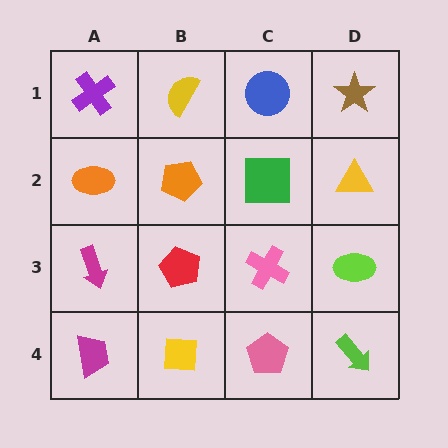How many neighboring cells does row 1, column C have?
3.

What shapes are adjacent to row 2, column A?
A purple cross (row 1, column A), a magenta arrow (row 3, column A), an orange pentagon (row 2, column B).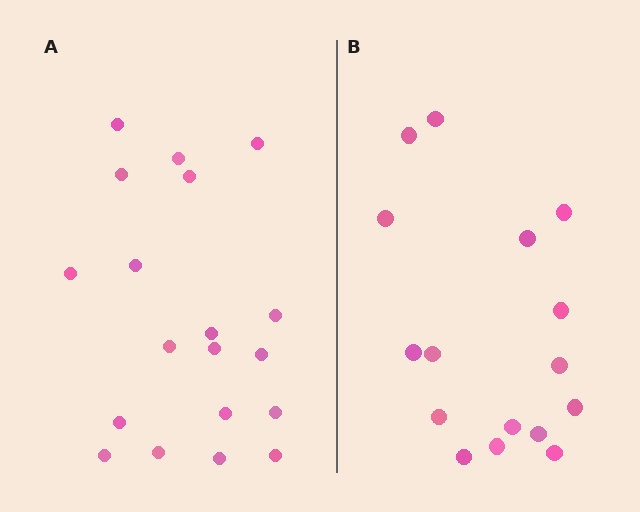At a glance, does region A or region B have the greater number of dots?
Region A (the left region) has more dots.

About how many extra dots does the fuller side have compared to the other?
Region A has just a few more — roughly 2 or 3 more dots than region B.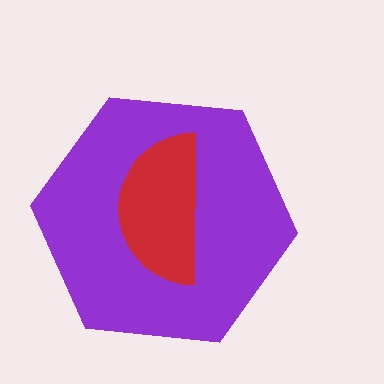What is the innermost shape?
The red semicircle.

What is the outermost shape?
The purple hexagon.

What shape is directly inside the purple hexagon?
The red semicircle.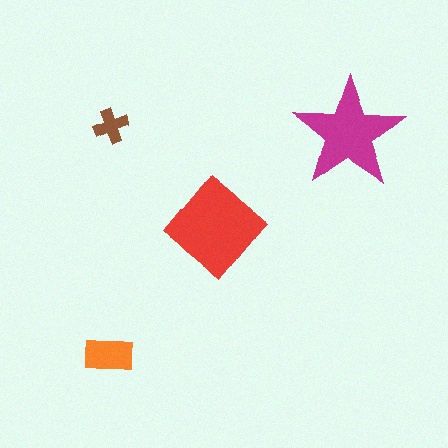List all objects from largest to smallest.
The red diamond, the magenta star, the orange rectangle, the brown cross.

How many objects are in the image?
There are 4 objects in the image.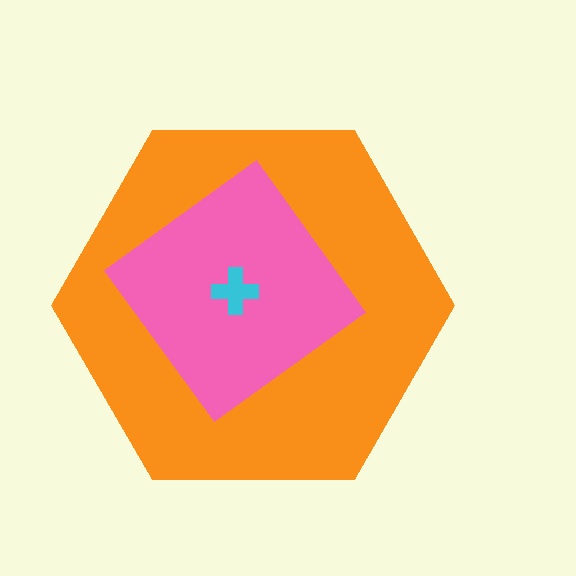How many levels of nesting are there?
3.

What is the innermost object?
The cyan cross.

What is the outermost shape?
The orange hexagon.